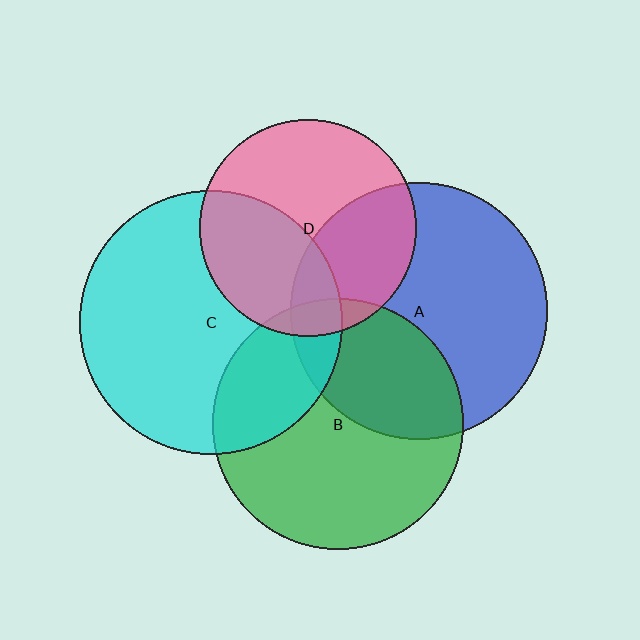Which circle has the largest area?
Circle C (cyan).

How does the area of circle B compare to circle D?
Approximately 1.3 times.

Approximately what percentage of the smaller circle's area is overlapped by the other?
Approximately 40%.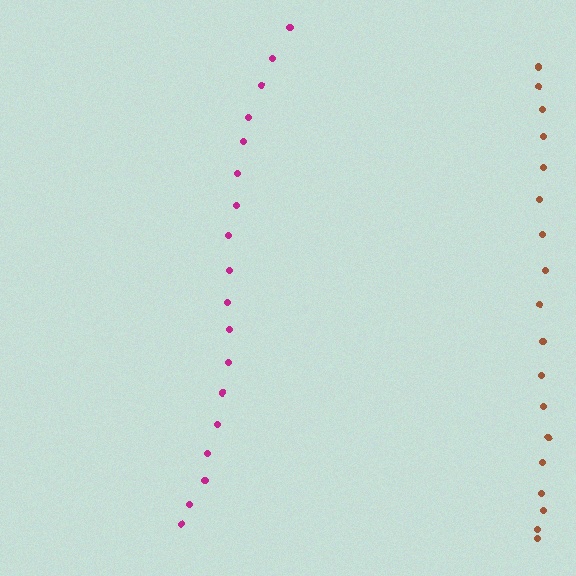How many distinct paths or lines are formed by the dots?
There are 2 distinct paths.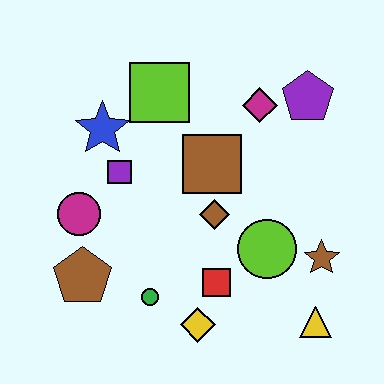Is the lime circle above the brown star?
Yes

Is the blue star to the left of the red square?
Yes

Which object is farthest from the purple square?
The yellow triangle is farthest from the purple square.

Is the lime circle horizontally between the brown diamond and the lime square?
No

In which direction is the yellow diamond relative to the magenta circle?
The yellow diamond is to the right of the magenta circle.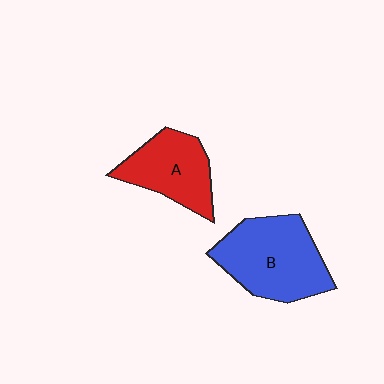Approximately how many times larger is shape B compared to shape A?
Approximately 1.4 times.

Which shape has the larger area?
Shape B (blue).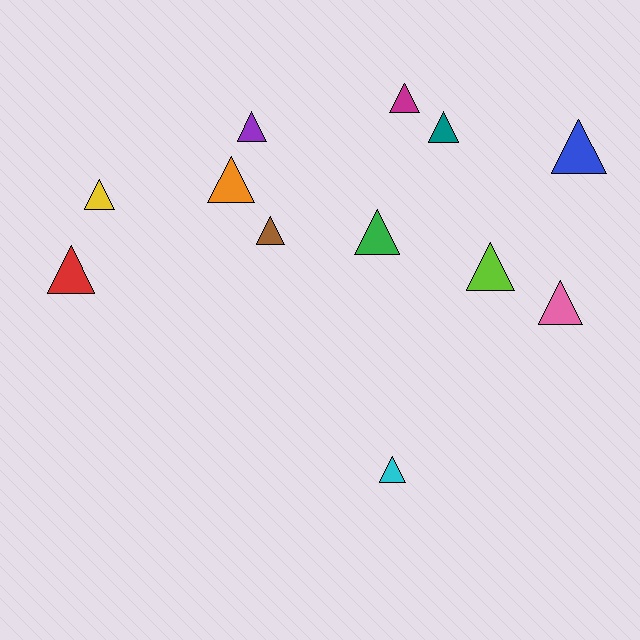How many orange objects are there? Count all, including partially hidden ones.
There is 1 orange object.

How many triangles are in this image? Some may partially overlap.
There are 12 triangles.